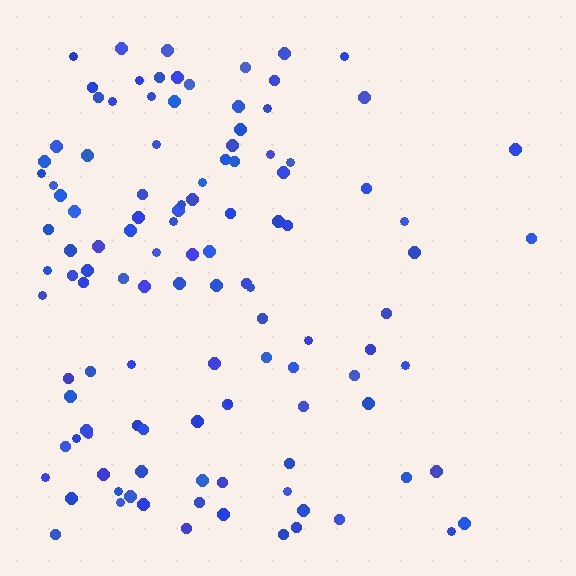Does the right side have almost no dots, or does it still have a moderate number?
Still a moderate number, just noticeably fewer than the left.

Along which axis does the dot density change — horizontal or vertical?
Horizontal.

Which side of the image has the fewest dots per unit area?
The right.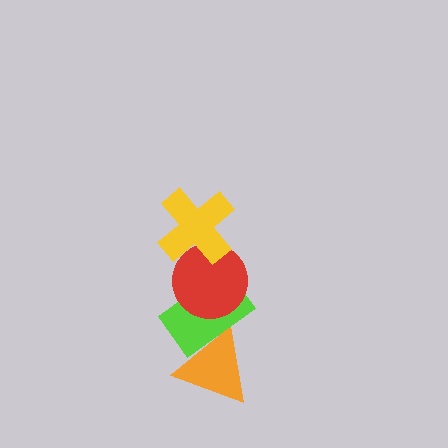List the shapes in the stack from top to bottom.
From top to bottom: the yellow cross, the red circle, the lime rectangle, the orange triangle.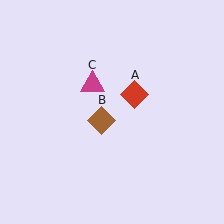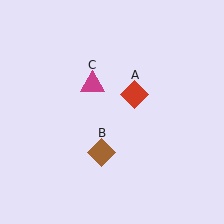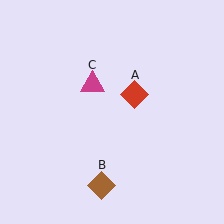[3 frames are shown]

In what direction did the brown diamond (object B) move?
The brown diamond (object B) moved down.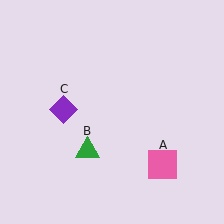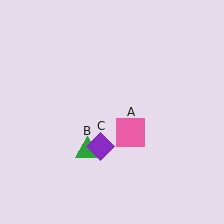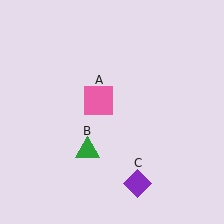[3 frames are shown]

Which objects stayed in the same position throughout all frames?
Green triangle (object B) remained stationary.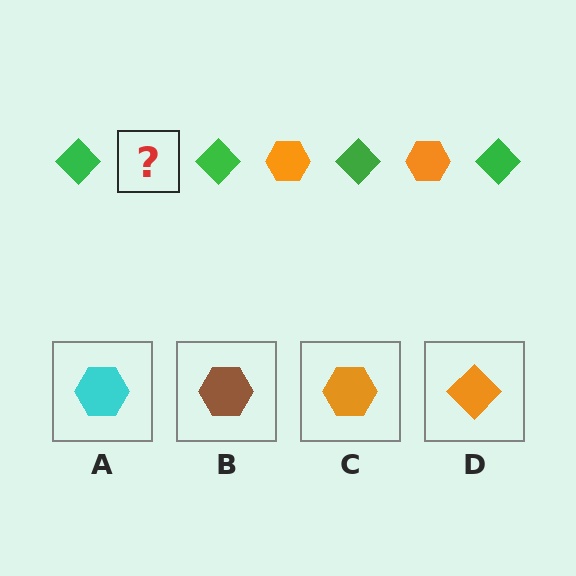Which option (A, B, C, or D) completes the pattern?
C.